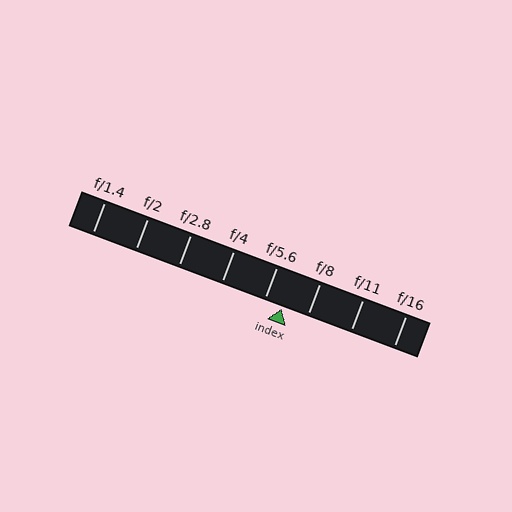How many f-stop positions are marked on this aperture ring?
There are 8 f-stop positions marked.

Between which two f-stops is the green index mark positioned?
The index mark is between f/5.6 and f/8.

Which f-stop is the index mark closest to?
The index mark is closest to f/5.6.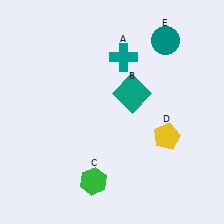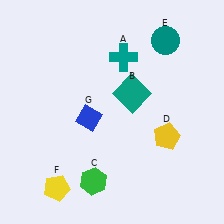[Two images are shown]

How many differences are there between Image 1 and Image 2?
There are 2 differences between the two images.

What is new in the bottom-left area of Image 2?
A blue diamond (G) was added in the bottom-left area of Image 2.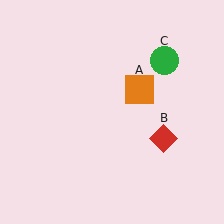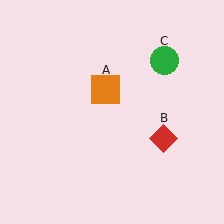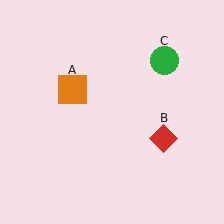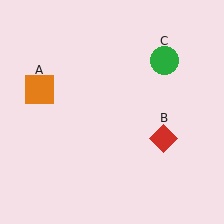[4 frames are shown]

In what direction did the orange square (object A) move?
The orange square (object A) moved left.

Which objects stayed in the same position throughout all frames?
Red diamond (object B) and green circle (object C) remained stationary.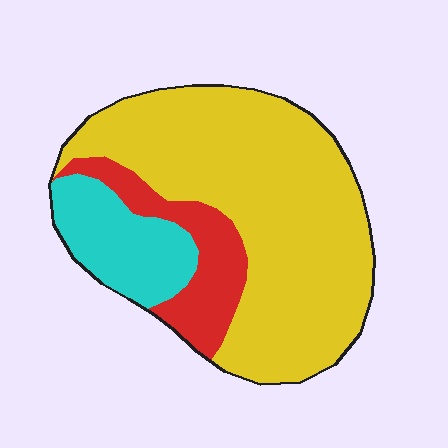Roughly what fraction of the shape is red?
Red takes up about one sixth (1/6) of the shape.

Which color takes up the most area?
Yellow, at roughly 70%.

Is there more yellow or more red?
Yellow.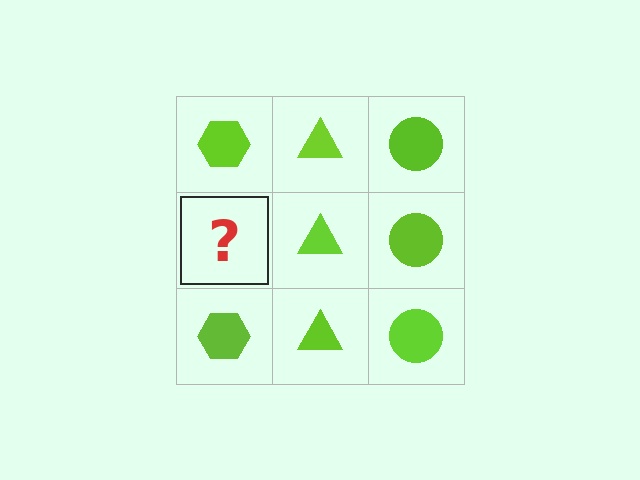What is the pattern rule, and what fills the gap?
The rule is that each column has a consistent shape. The gap should be filled with a lime hexagon.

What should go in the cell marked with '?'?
The missing cell should contain a lime hexagon.